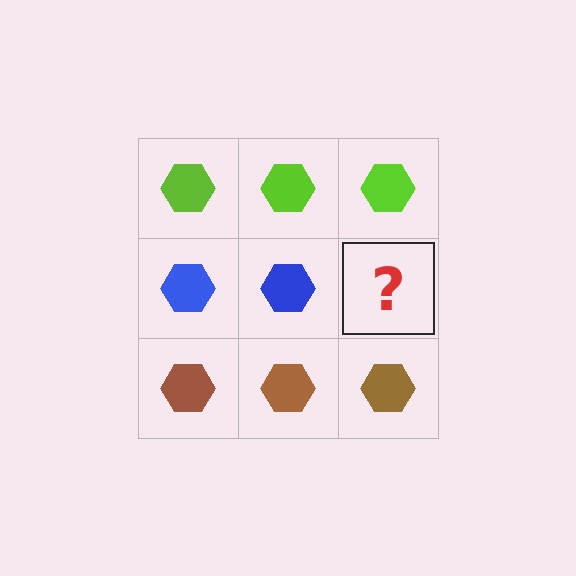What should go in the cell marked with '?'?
The missing cell should contain a blue hexagon.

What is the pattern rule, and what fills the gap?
The rule is that each row has a consistent color. The gap should be filled with a blue hexagon.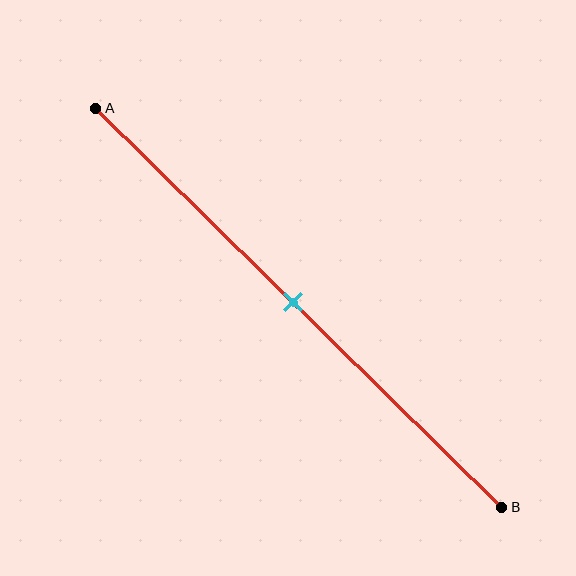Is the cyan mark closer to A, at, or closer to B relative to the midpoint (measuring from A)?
The cyan mark is approximately at the midpoint of segment AB.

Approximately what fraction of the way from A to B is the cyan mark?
The cyan mark is approximately 50% of the way from A to B.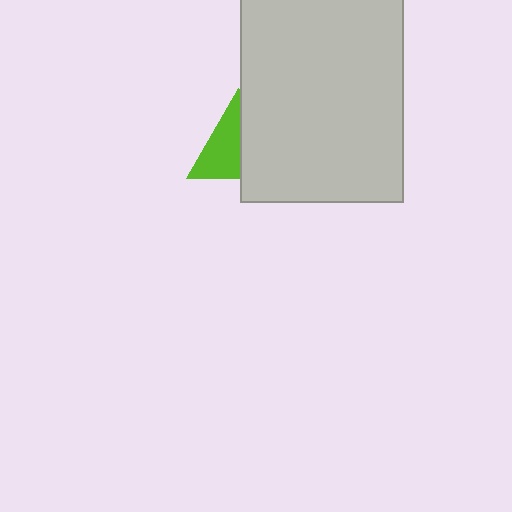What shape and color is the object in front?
The object in front is a light gray rectangle.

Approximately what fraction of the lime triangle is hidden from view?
Roughly 48% of the lime triangle is hidden behind the light gray rectangle.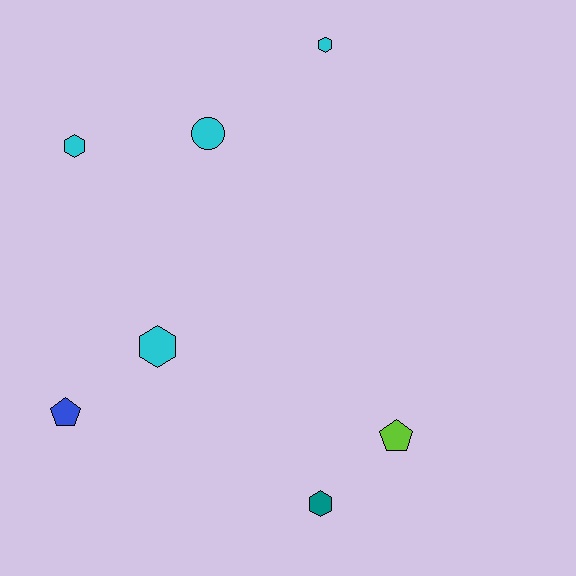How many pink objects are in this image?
There are no pink objects.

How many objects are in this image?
There are 7 objects.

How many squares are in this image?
There are no squares.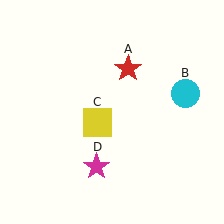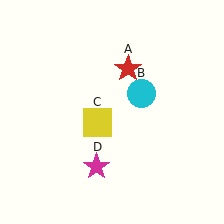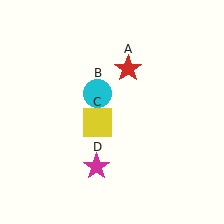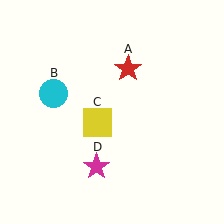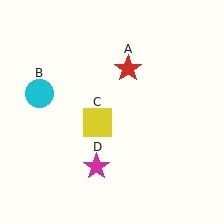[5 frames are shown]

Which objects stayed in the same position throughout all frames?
Red star (object A) and yellow square (object C) and magenta star (object D) remained stationary.